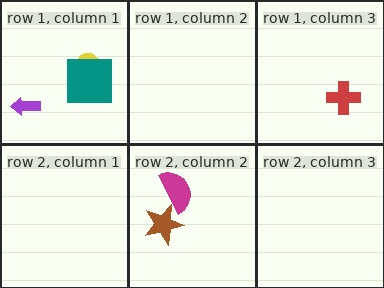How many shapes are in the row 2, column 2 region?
2.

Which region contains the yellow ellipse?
The row 1, column 1 region.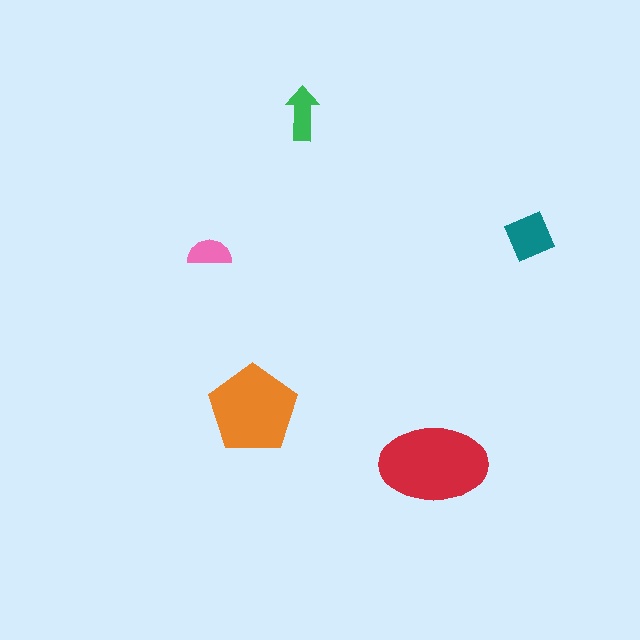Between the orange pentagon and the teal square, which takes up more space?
The orange pentagon.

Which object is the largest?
The red ellipse.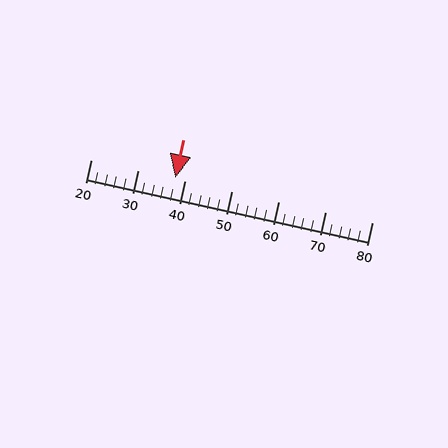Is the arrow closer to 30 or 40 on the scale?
The arrow is closer to 40.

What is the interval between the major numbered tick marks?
The major tick marks are spaced 10 units apart.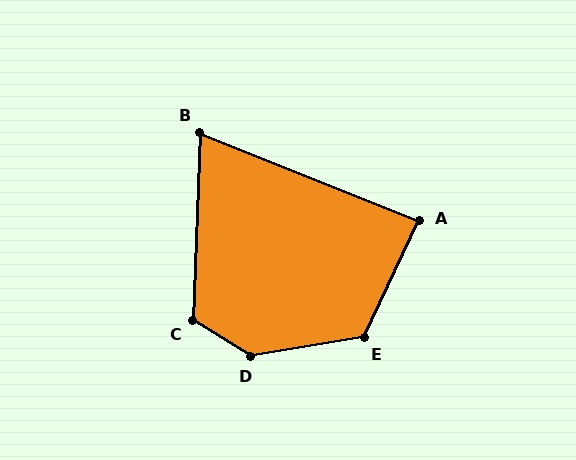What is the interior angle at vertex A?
Approximately 86 degrees (approximately right).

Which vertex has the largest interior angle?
D, at approximately 139 degrees.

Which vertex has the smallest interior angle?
B, at approximately 70 degrees.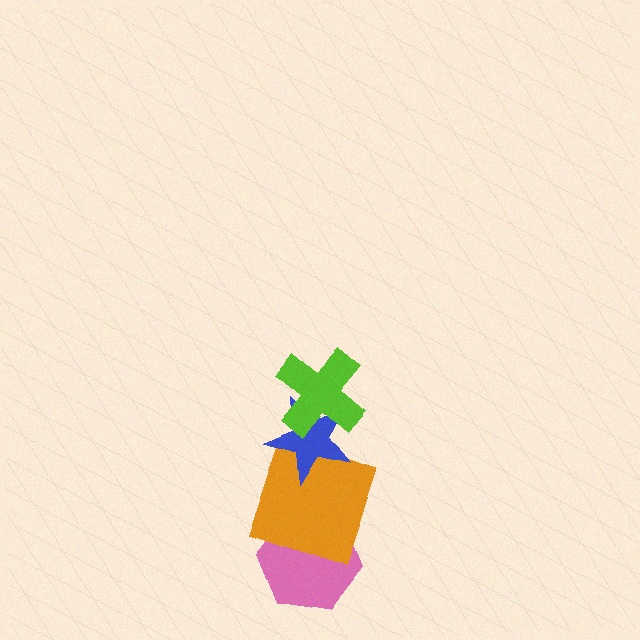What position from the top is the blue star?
The blue star is 2nd from the top.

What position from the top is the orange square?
The orange square is 3rd from the top.